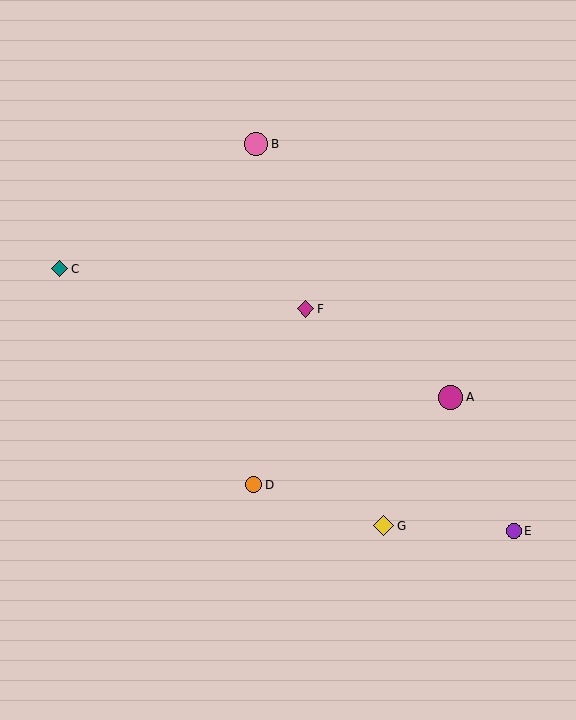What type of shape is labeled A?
Shape A is a magenta circle.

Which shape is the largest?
The magenta circle (labeled A) is the largest.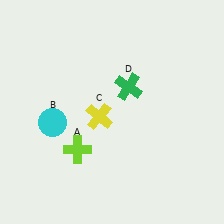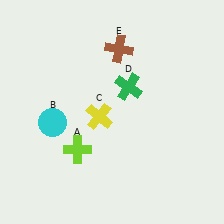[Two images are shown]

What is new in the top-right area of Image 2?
A brown cross (E) was added in the top-right area of Image 2.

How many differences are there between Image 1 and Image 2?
There is 1 difference between the two images.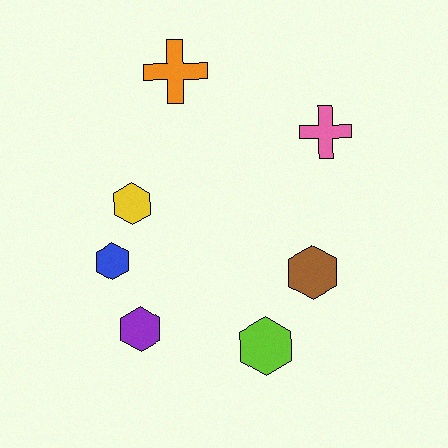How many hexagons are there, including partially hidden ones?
There are 5 hexagons.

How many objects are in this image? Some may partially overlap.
There are 7 objects.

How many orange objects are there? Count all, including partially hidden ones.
There is 1 orange object.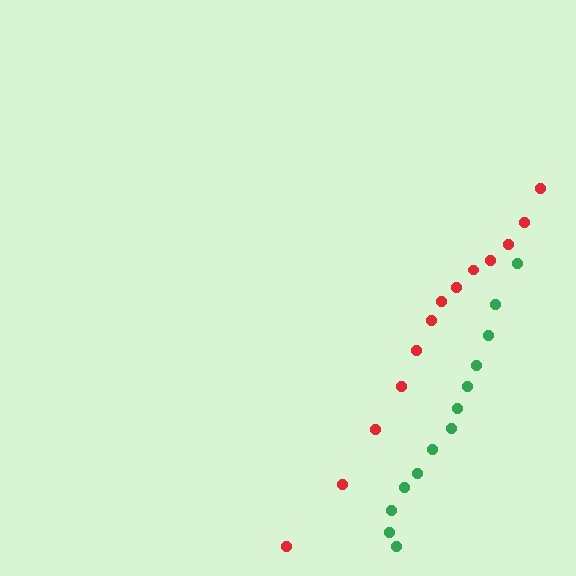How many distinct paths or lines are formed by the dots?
There are 2 distinct paths.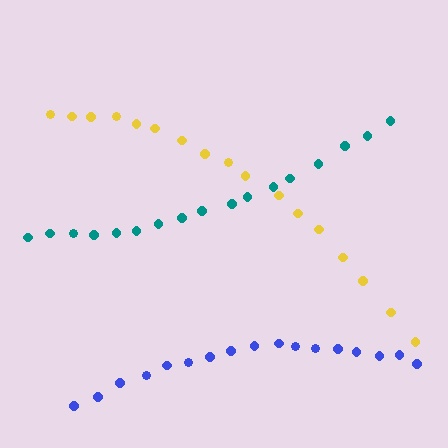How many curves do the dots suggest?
There are 3 distinct paths.